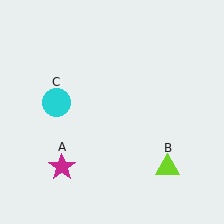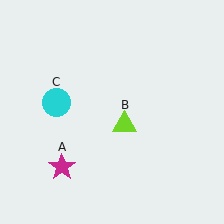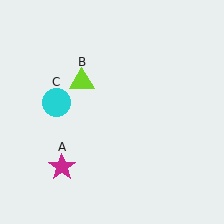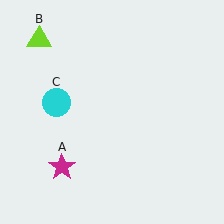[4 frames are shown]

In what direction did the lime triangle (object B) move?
The lime triangle (object B) moved up and to the left.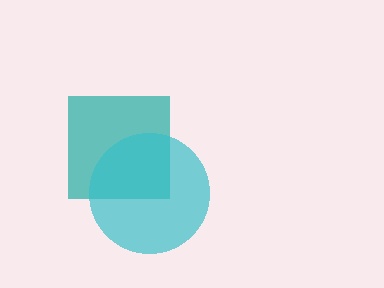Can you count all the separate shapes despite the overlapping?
Yes, there are 2 separate shapes.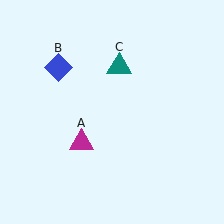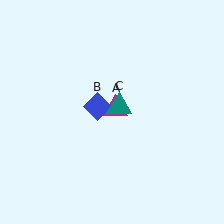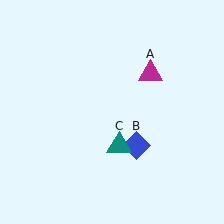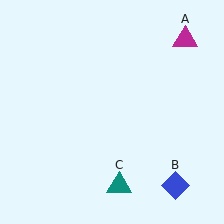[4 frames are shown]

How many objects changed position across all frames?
3 objects changed position: magenta triangle (object A), blue diamond (object B), teal triangle (object C).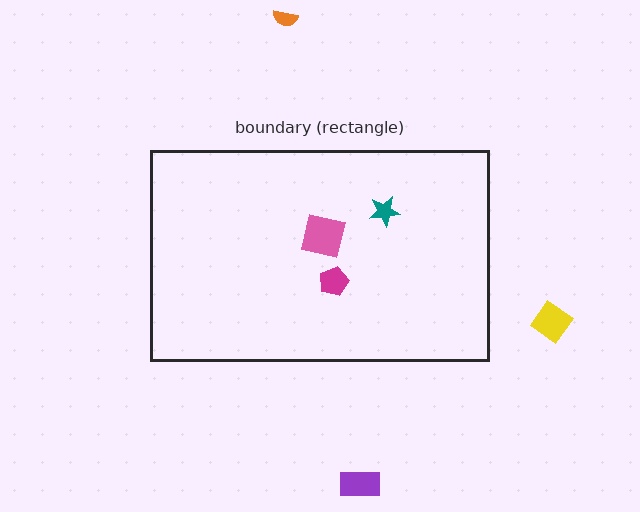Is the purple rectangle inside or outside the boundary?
Outside.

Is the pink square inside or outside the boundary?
Inside.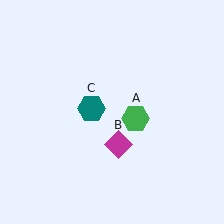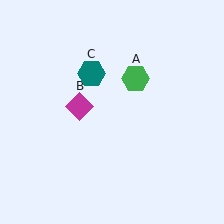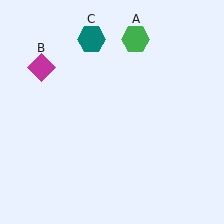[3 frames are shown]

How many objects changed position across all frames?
3 objects changed position: green hexagon (object A), magenta diamond (object B), teal hexagon (object C).